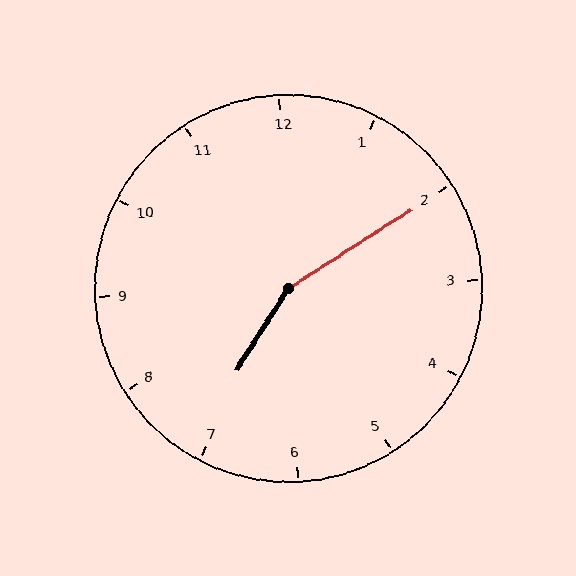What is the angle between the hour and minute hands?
Approximately 155 degrees.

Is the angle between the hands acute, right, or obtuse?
It is obtuse.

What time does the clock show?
7:10.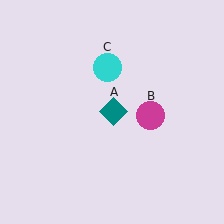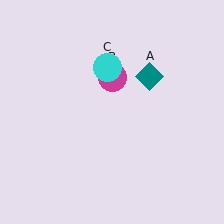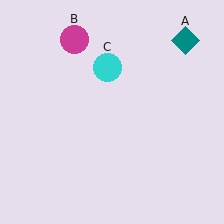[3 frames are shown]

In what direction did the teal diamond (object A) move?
The teal diamond (object A) moved up and to the right.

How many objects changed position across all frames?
2 objects changed position: teal diamond (object A), magenta circle (object B).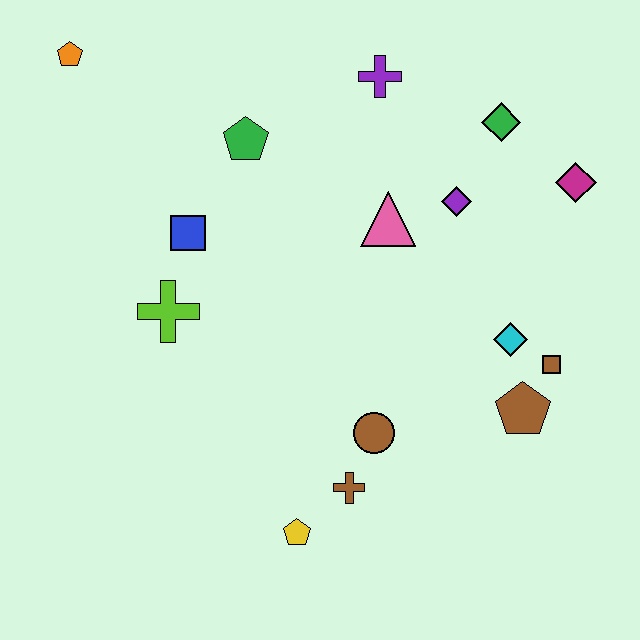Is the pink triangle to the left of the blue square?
No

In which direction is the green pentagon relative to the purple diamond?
The green pentagon is to the left of the purple diamond.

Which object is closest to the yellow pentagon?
The brown cross is closest to the yellow pentagon.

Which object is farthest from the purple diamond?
The orange pentagon is farthest from the purple diamond.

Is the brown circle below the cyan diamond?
Yes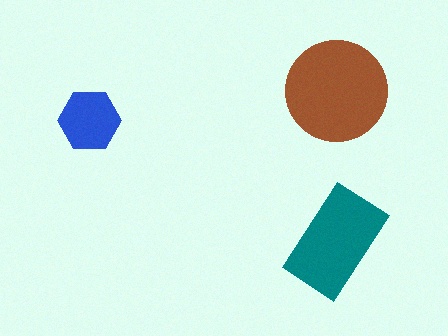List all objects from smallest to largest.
The blue hexagon, the teal rectangle, the brown circle.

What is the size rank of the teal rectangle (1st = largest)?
2nd.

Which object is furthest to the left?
The blue hexagon is leftmost.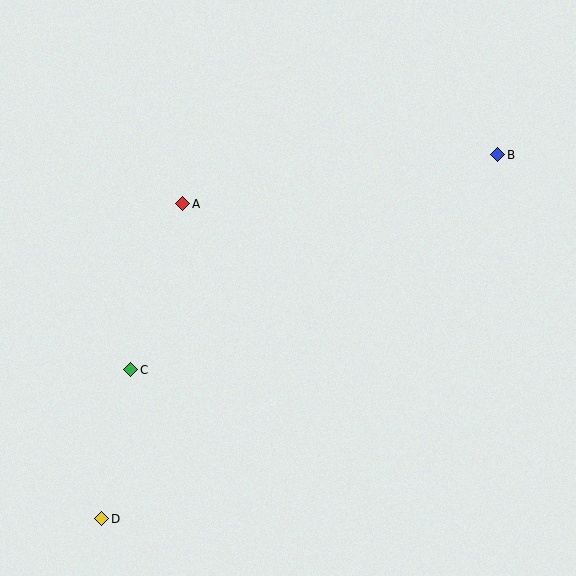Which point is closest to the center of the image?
Point A at (183, 204) is closest to the center.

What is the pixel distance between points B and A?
The distance between B and A is 319 pixels.